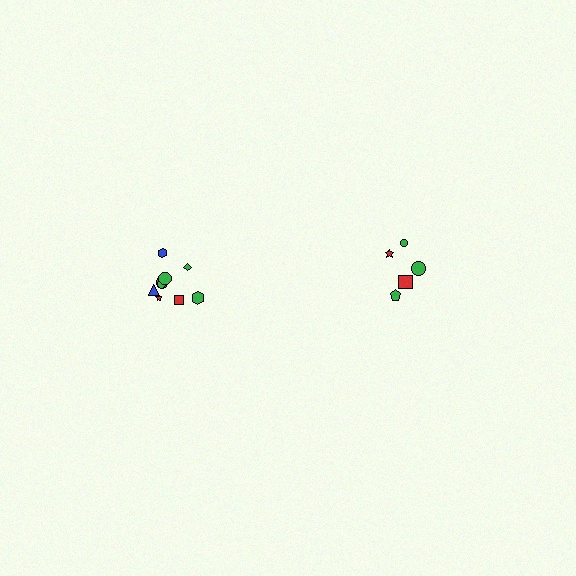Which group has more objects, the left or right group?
The left group.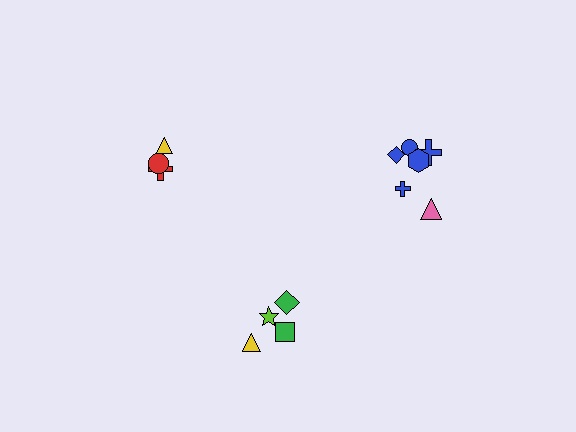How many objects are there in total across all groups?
There are 13 objects.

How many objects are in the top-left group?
There are 3 objects.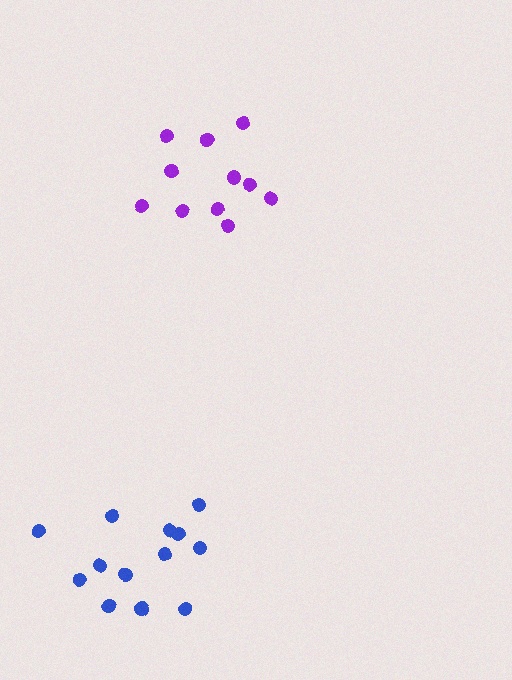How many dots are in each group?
Group 1: 13 dots, Group 2: 11 dots (24 total).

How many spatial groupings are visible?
There are 2 spatial groupings.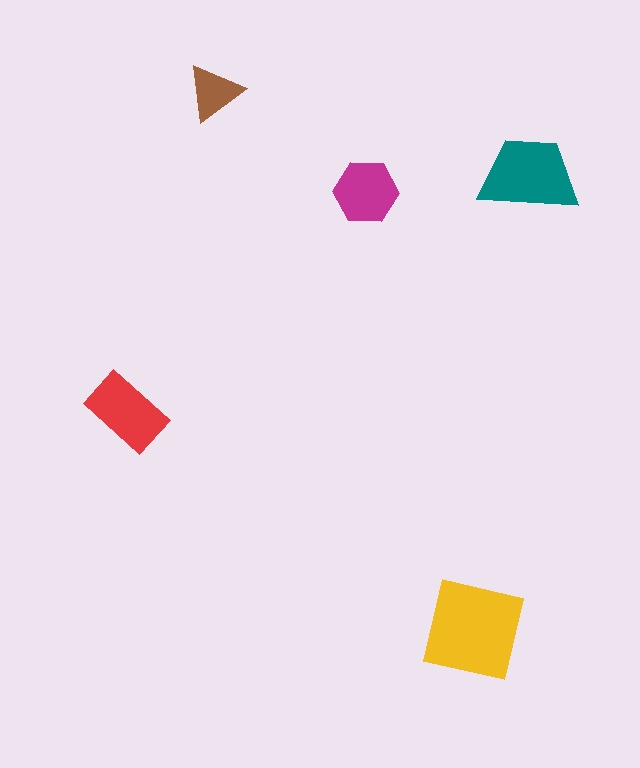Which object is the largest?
The yellow square.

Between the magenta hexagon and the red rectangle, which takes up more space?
The red rectangle.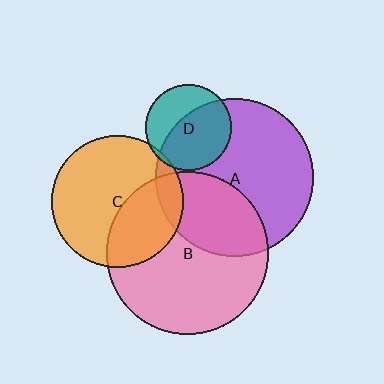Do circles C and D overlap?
Yes.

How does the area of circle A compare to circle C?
Approximately 1.4 times.